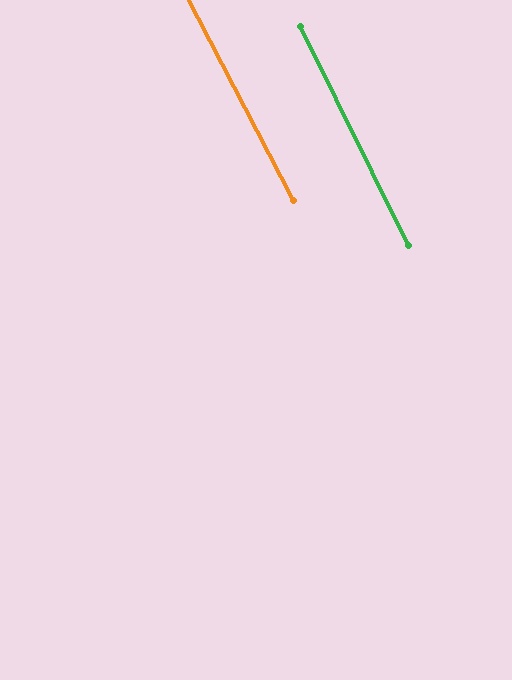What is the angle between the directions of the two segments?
Approximately 1 degree.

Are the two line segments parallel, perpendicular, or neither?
Parallel — their directions differ by only 1.3°.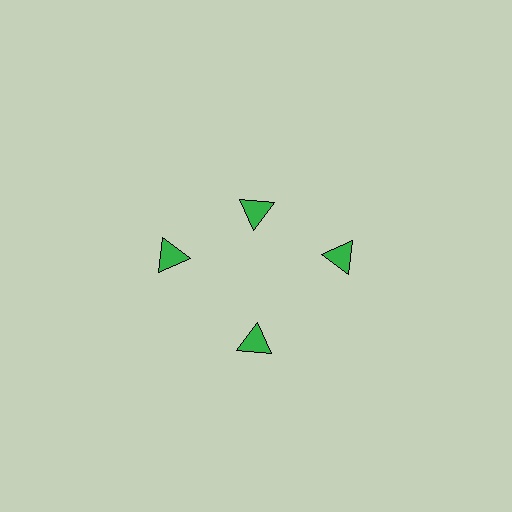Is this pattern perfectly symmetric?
No. The 4 green triangles are arranged in a ring, but one element near the 12 o'clock position is pulled inward toward the center, breaking the 4-fold rotational symmetry.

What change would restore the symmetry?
The symmetry would be restored by moving it outward, back onto the ring so that all 4 triangles sit at equal angles and equal distance from the center.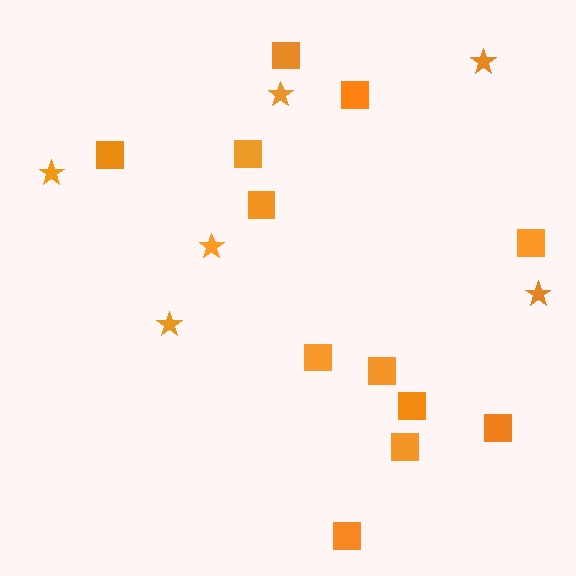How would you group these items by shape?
There are 2 groups: one group of squares (12) and one group of stars (6).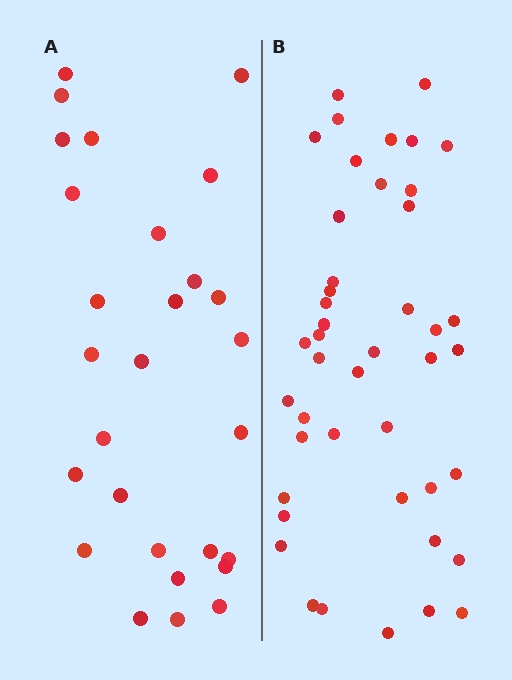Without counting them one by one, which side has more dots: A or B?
Region B (the right region) has more dots.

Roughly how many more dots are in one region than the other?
Region B has approximately 15 more dots than region A.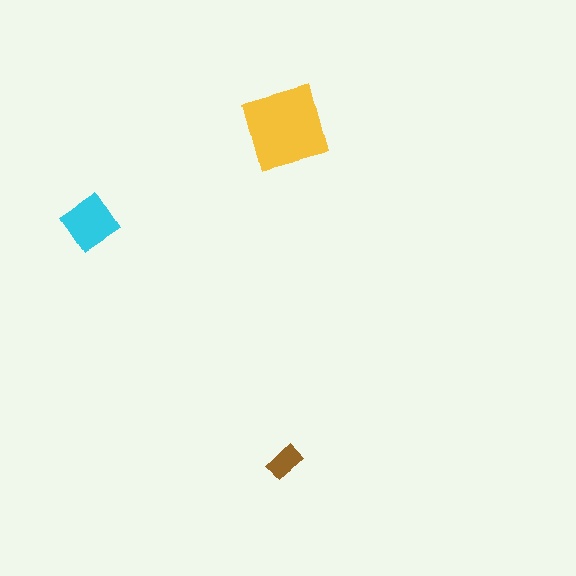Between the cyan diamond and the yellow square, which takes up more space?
The yellow square.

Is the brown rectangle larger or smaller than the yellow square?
Smaller.